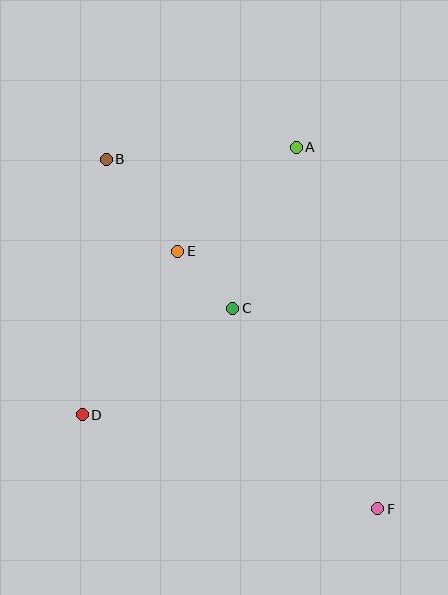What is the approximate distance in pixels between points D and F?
The distance between D and F is approximately 310 pixels.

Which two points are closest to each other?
Points C and E are closest to each other.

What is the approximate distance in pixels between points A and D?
The distance between A and D is approximately 343 pixels.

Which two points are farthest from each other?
Points B and F are farthest from each other.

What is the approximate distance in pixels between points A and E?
The distance between A and E is approximately 158 pixels.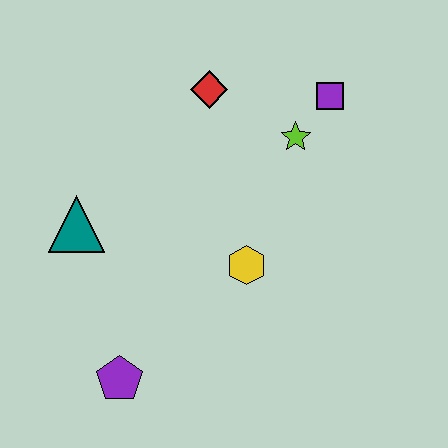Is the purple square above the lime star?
Yes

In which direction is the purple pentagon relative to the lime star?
The purple pentagon is below the lime star.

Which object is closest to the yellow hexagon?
The lime star is closest to the yellow hexagon.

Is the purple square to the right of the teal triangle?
Yes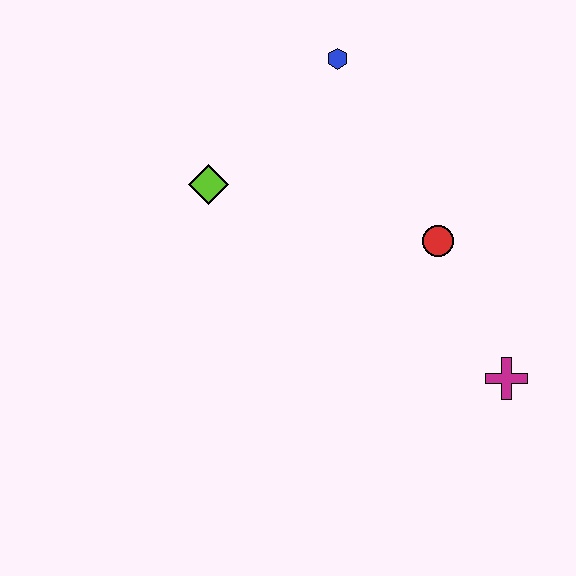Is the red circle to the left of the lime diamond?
No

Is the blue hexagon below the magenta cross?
No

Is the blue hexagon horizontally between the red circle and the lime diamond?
Yes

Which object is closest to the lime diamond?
The blue hexagon is closest to the lime diamond.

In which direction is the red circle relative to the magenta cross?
The red circle is above the magenta cross.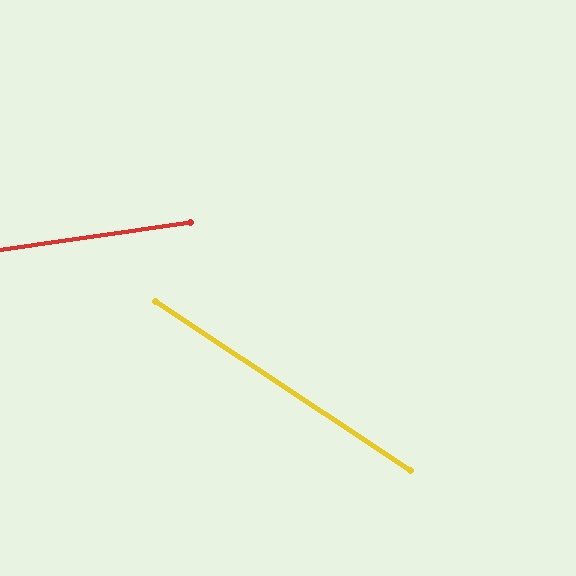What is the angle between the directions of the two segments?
Approximately 42 degrees.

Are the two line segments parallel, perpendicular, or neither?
Neither parallel nor perpendicular — they differ by about 42°.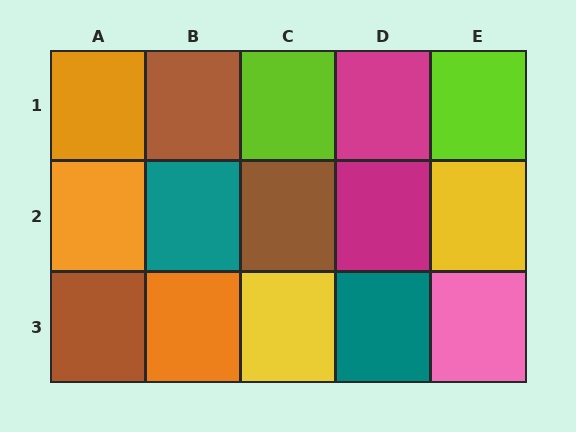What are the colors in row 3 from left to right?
Brown, orange, yellow, teal, pink.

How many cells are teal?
2 cells are teal.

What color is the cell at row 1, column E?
Lime.